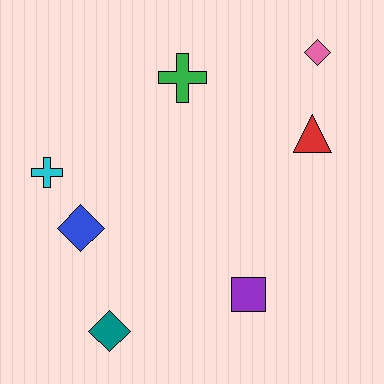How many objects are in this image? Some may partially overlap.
There are 7 objects.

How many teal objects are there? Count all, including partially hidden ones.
There is 1 teal object.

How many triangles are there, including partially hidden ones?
There is 1 triangle.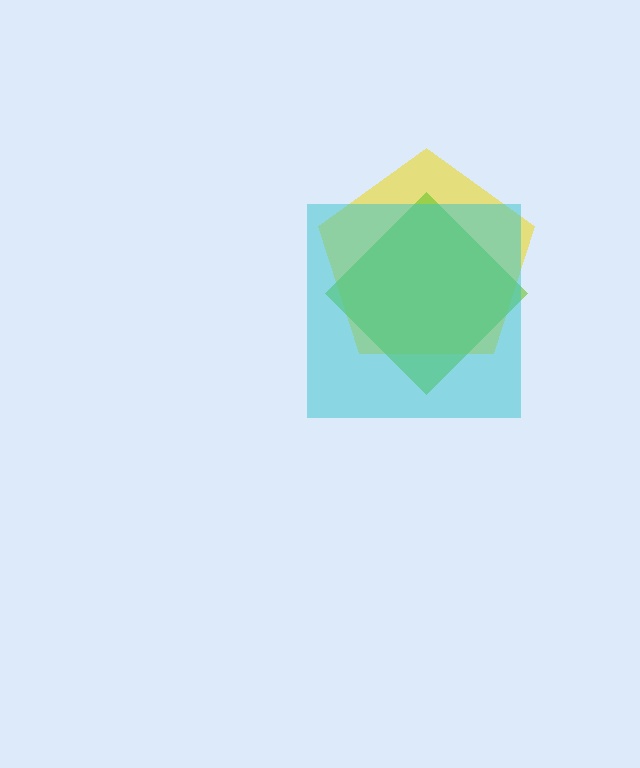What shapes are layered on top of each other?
The layered shapes are: a yellow pentagon, a lime diamond, a cyan square.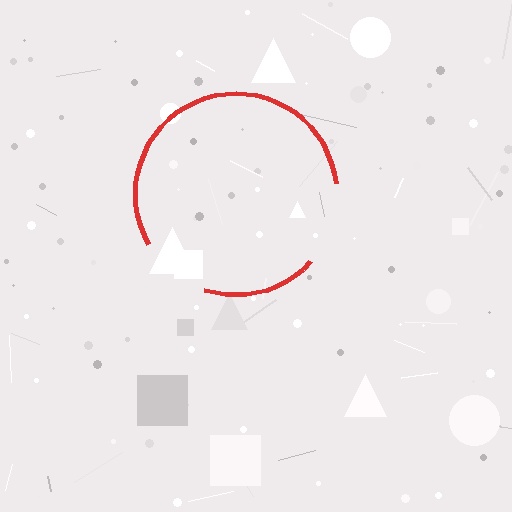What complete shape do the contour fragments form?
The contour fragments form a circle.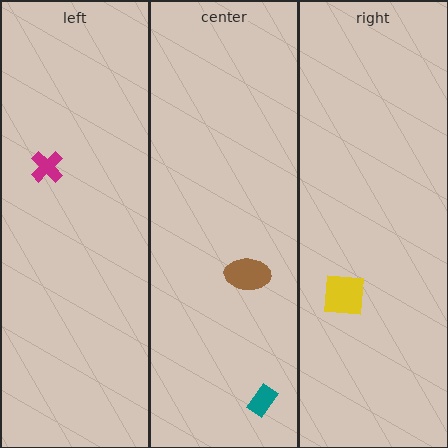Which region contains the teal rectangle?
The center region.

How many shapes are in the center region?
2.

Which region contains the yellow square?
The right region.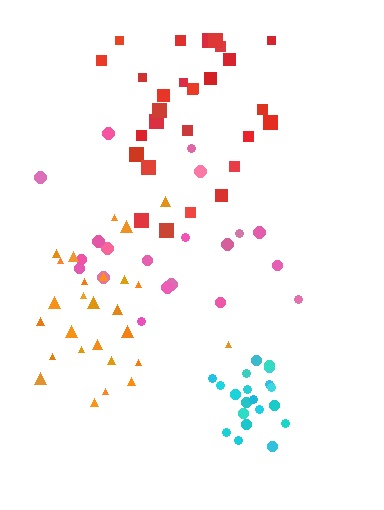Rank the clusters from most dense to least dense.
cyan, red, orange, pink.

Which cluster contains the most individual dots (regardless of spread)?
Red (28).